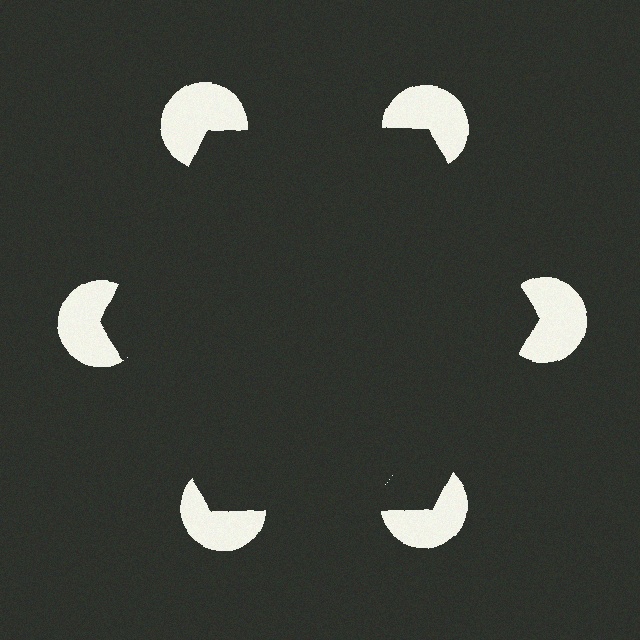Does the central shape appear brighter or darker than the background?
It typically appears slightly darker than the background, even though no actual brightness change is drawn.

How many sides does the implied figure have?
6 sides.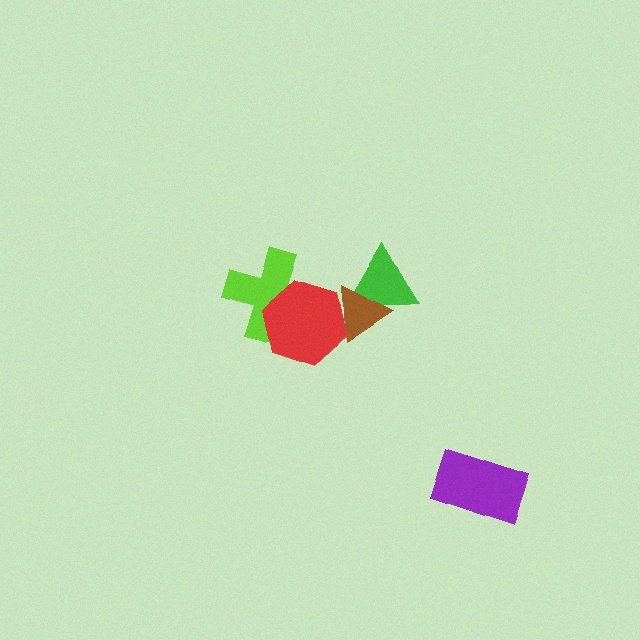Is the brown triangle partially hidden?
Yes, it is partially covered by another shape.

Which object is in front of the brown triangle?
The red hexagon is in front of the brown triangle.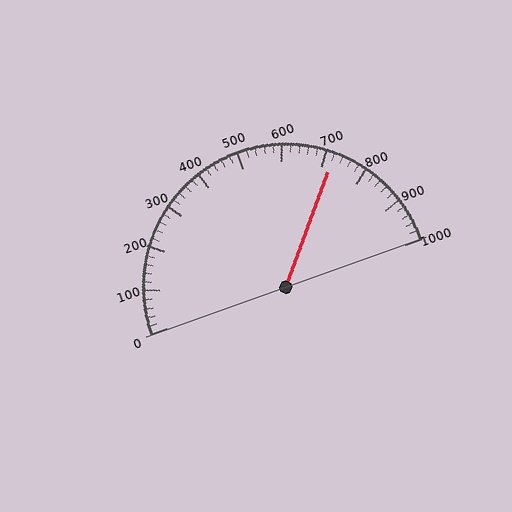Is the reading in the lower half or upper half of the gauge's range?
The reading is in the upper half of the range (0 to 1000).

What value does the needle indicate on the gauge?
The needle indicates approximately 720.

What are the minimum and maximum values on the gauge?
The gauge ranges from 0 to 1000.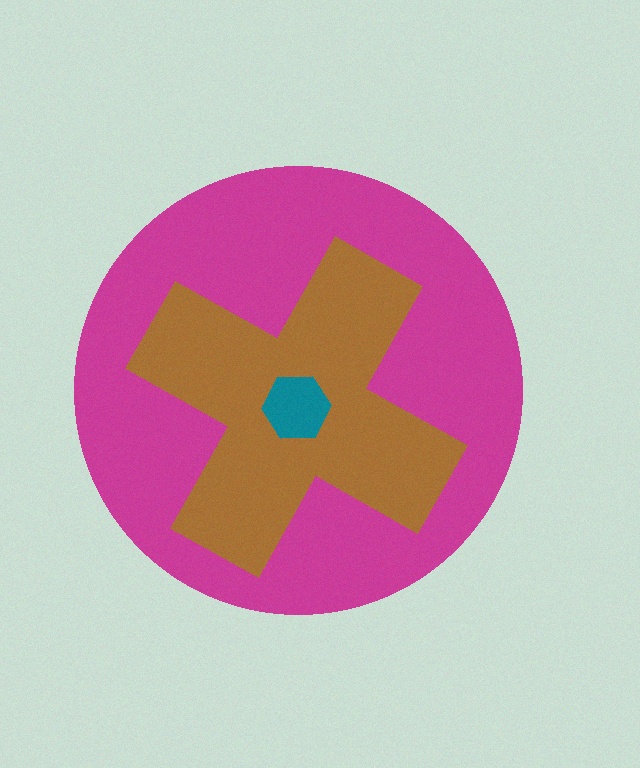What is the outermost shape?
The magenta circle.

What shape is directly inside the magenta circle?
The brown cross.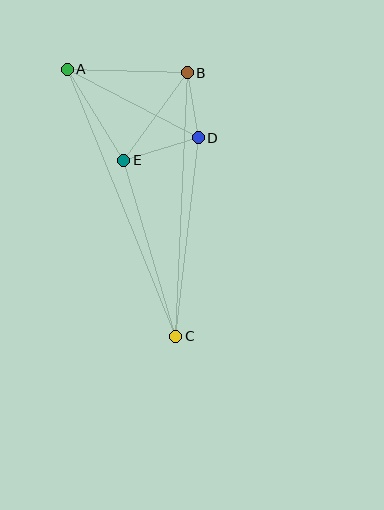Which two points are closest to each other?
Points B and D are closest to each other.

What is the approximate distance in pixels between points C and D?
The distance between C and D is approximately 200 pixels.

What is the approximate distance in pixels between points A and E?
The distance between A and E is approximately 107 pixels.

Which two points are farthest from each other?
Points A and C are farthest from each other.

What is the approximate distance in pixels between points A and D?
The distance between A and D is approximately 148 pixels.